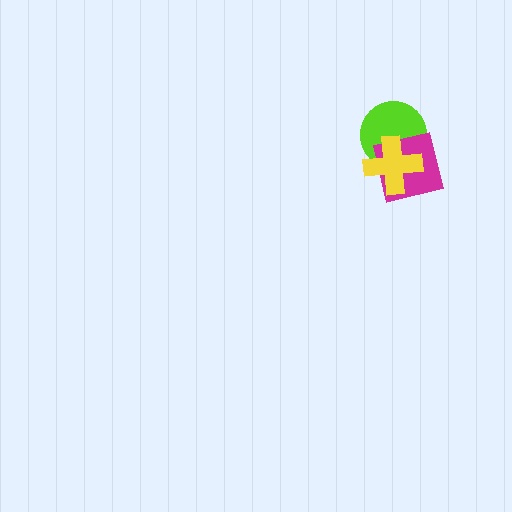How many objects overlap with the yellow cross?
2 objects overlap with the yellow cross.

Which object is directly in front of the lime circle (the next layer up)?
The magenta square is directly in front of the lime circle.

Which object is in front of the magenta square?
The yellow cross is in front of the magenta square.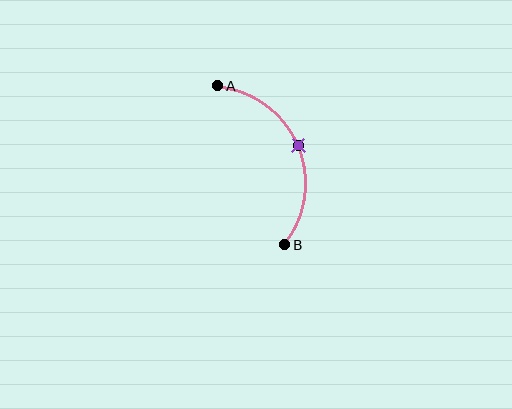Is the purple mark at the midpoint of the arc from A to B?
Yes. The purple mark lies on the arc at equal arc-length from both A and B — it is the arc midpoint.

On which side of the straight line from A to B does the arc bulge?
The arc bulges to the right of the straight line connecting A and B.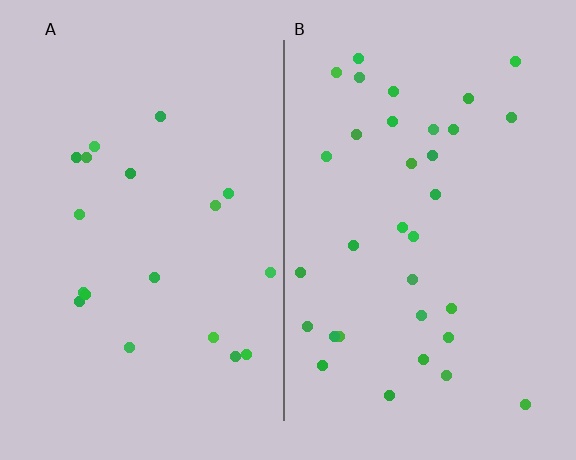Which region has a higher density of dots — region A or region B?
B (the right).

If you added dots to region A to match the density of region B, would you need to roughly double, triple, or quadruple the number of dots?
Approximately double.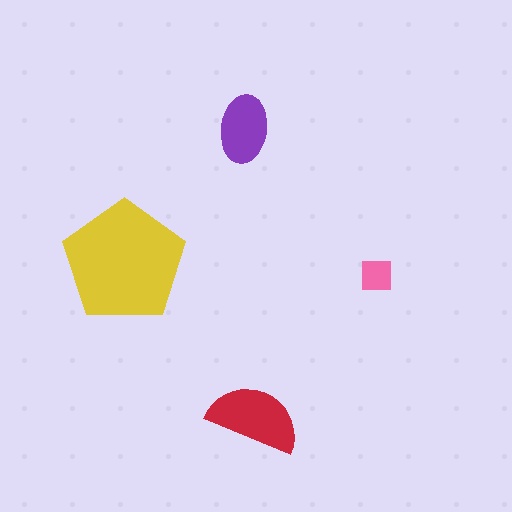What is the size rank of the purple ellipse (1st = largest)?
3rd.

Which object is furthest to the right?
The pink square is rightmost.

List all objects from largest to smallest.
The yellow pentagon, the red semicircle, the purple ellipse, the pink square.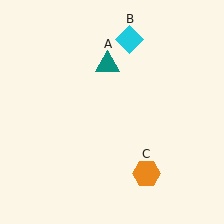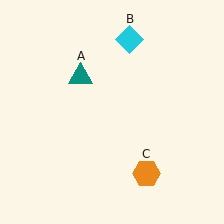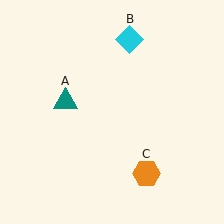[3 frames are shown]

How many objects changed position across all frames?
1 object changed position: teal triangle (object A).